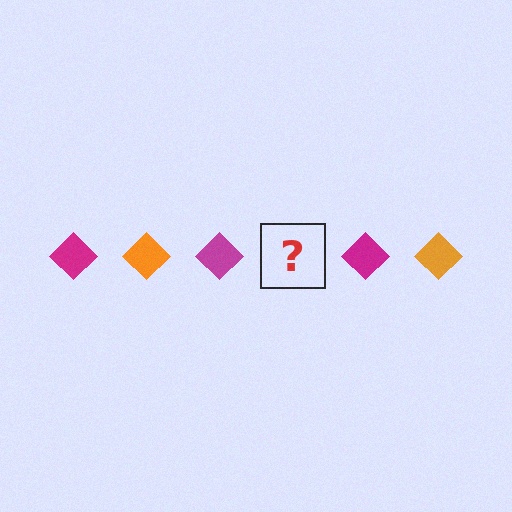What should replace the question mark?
The question mark should be replaced with an orange diamond.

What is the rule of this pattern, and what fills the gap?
The rule is that the pattern cycles through magenta, orange diamonds. The gap should be filled with an orange diamond.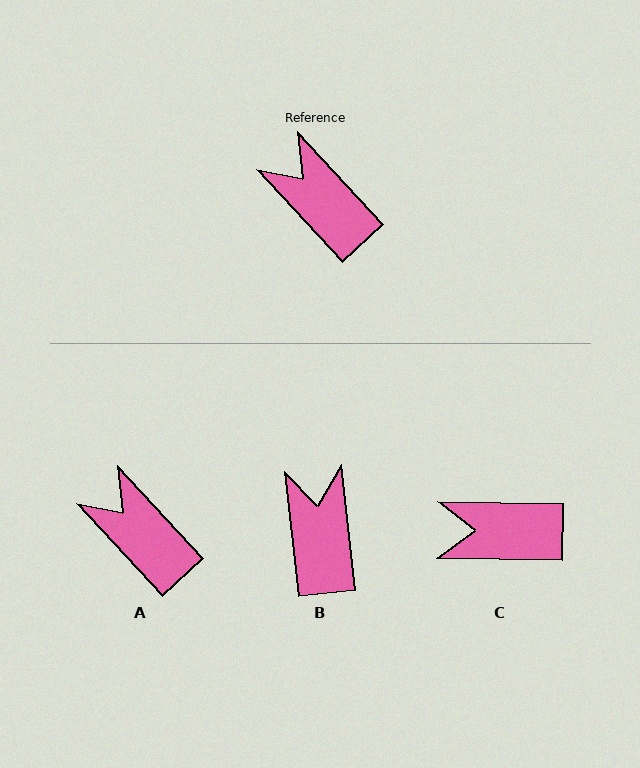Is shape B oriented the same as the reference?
No, it is off by about 36 degrees.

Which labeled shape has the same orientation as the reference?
A.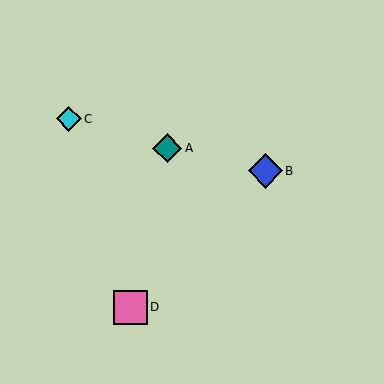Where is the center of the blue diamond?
The center of the blue diamond is at (265, 171).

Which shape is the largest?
The blue diamond (labeled B) is the largest.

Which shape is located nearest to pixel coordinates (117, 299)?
The pink square (labeled D) at (130, 307) is nearest to that location.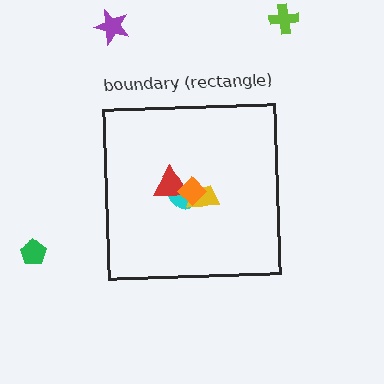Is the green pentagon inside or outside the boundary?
Outside.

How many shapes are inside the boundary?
4 inside, 3 outside.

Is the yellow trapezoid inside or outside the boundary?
Inside.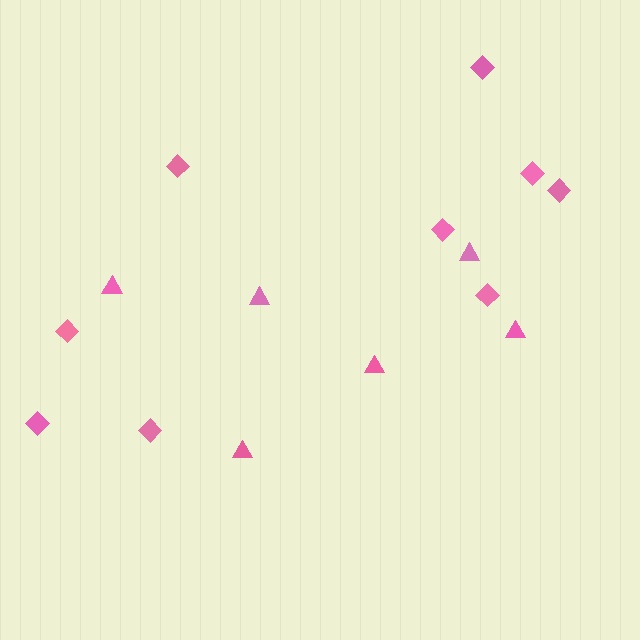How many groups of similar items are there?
There are 2 groups: one group of diamonds (9) and one group of triangles (6).